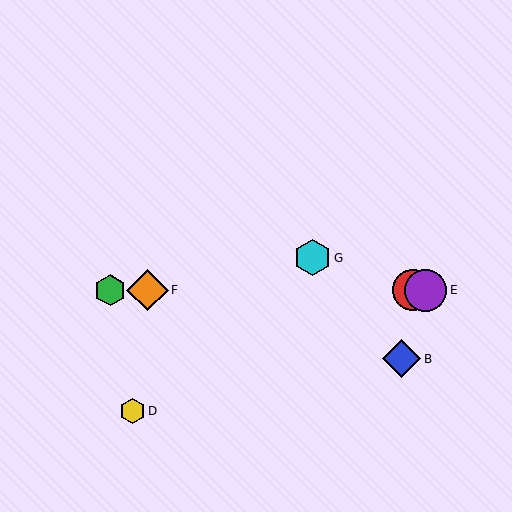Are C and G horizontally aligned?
No, C is at y≈290 and G is at y≈258.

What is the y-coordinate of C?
Object C is at y≈290.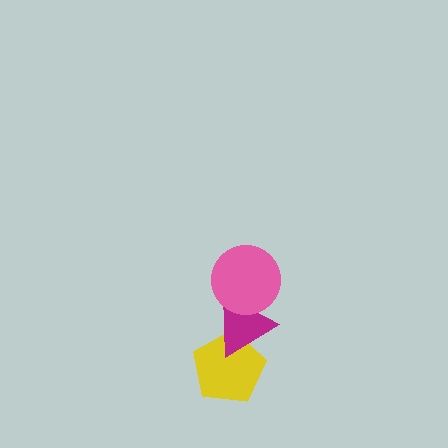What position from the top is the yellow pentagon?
The yellow pentagon is 3rd from the top.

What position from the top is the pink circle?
The pink circle is 1st from the top.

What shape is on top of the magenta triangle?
The pink circle is on top of the magenta triangle.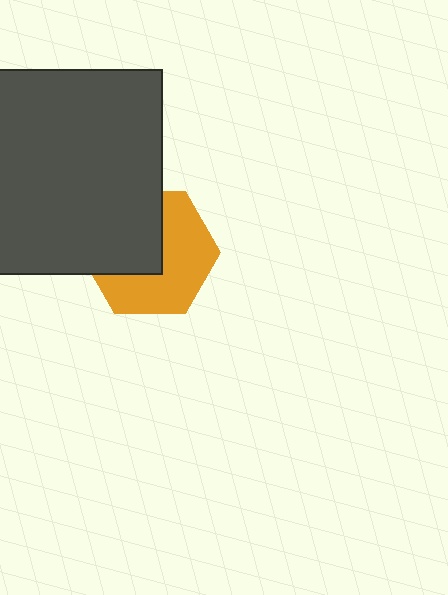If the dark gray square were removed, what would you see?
You would see the complete orange hexagon.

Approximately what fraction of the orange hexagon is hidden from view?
Roughly 45% of the orange hexagon is hidden behind the dark gray square.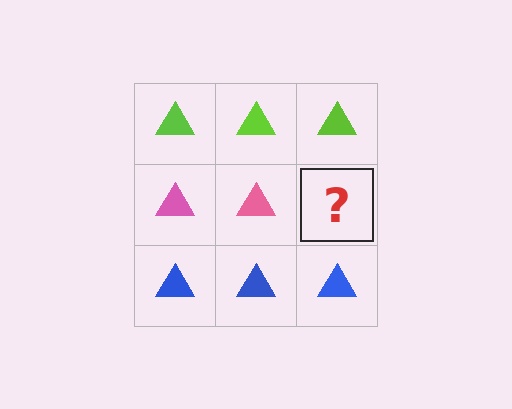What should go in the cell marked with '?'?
The missing cell should contain a pink triangle.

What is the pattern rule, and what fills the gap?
The rule is that each row has a consistent color. The gap should be filled with a pink triangle.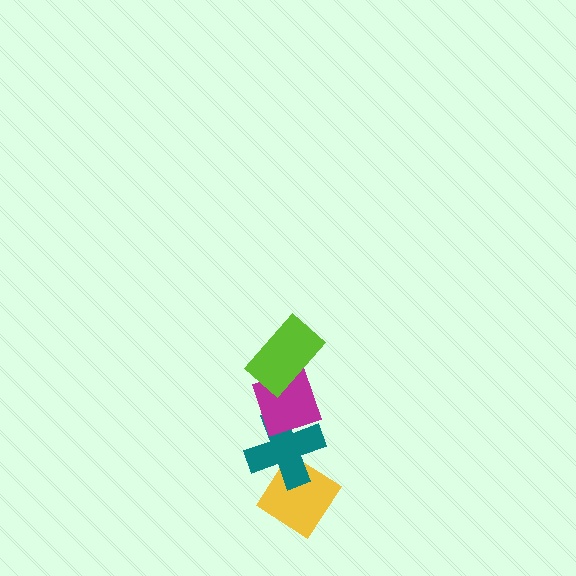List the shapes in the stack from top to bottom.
From top to bottom: the lime rectangle, the magenta diamond, the teal cross, the yellow diamond.